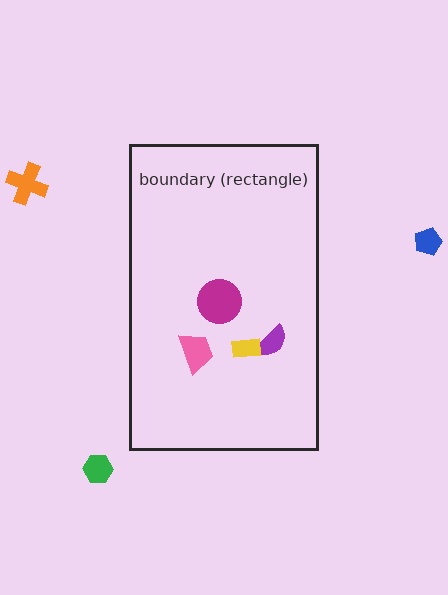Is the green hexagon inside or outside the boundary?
Outside.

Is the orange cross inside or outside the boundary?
Outside.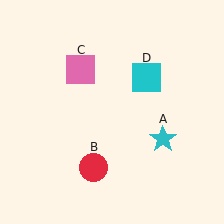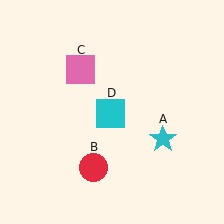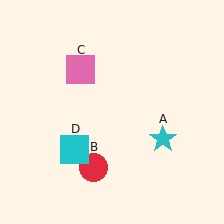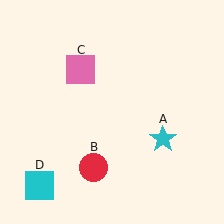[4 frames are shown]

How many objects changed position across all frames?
1 object changed position: cyan square (object D).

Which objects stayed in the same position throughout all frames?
Cyan star (object A) and red circle (object B) and pink square (object C) remained stationary.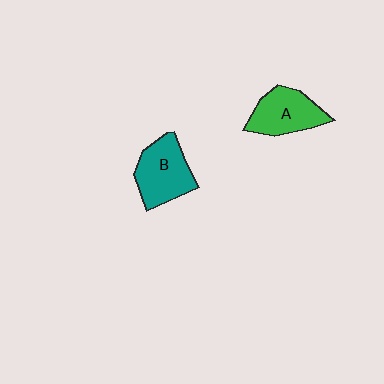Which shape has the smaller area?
Shape A (green).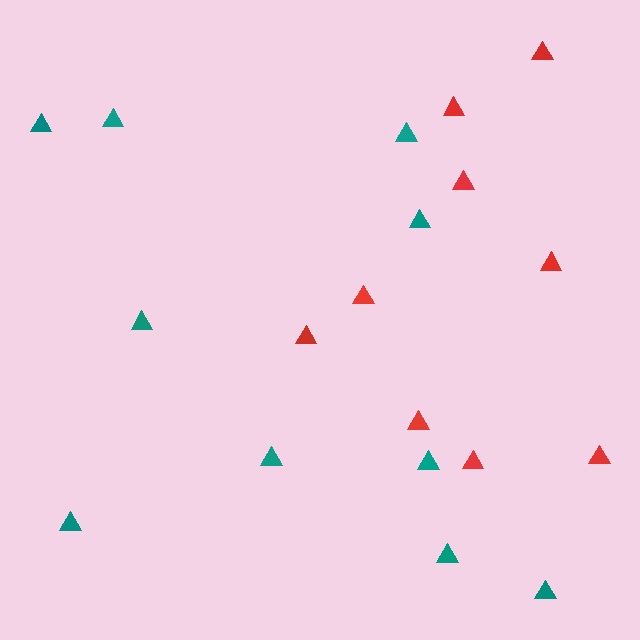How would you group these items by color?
There are 2 groups: one group of red triangles (9) and one group of teal triangles (10).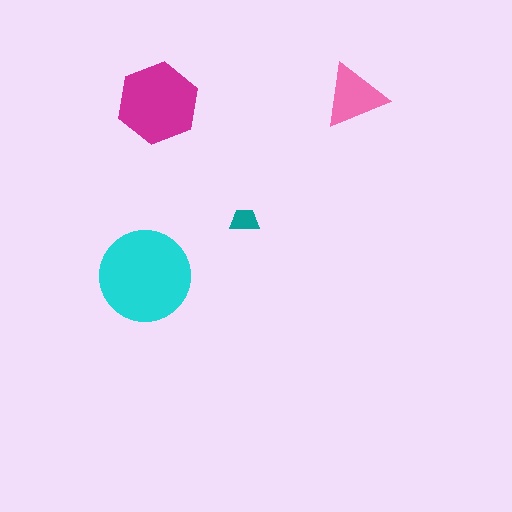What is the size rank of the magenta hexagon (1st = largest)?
2nd.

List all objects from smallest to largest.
The teal trapezoid, the pink triangle, the magenta hexagon, the cyan circle.